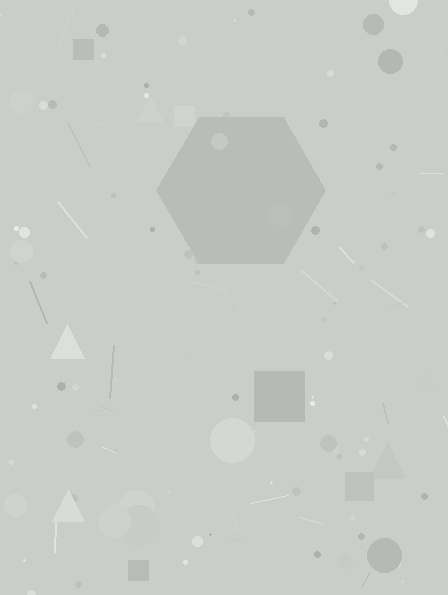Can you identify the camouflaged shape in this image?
The camouflaged shape is a hexagon.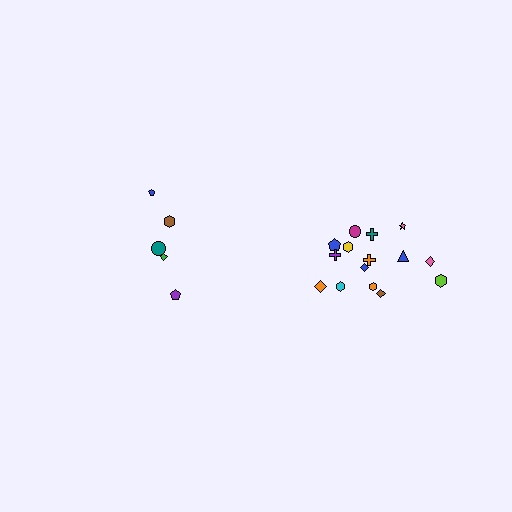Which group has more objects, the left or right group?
The right group.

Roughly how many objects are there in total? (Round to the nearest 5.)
Roughly 20 objects in total.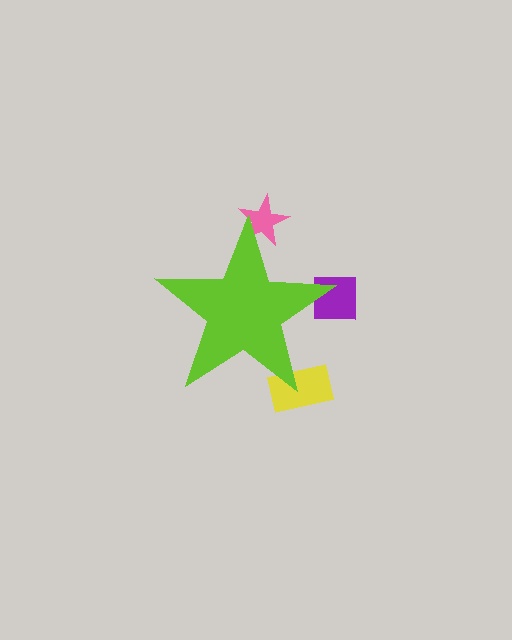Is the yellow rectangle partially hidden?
Yes, the yellow rectangle is partially hidden behind the lime star.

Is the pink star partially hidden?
Yes, the pink star is partially hidden behind the lime star.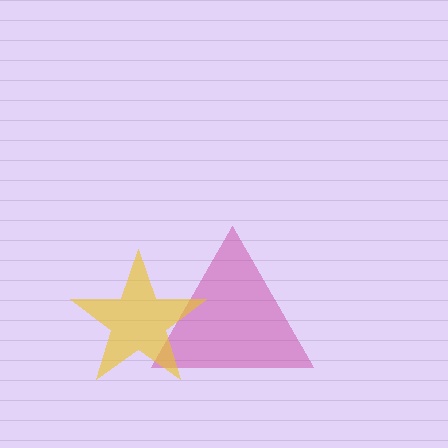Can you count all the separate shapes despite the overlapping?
Yes, there are 2 separate shapes.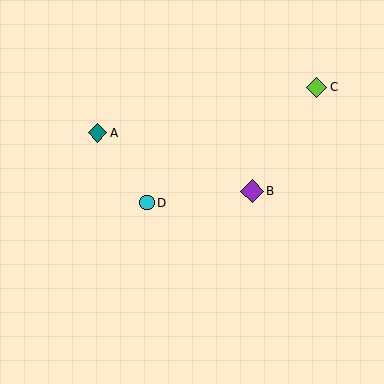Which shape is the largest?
The purple diamond (labeled B) is the largest.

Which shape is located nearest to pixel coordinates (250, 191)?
The purple diamond (labeled B) at (252, 191) is nearest to that location.